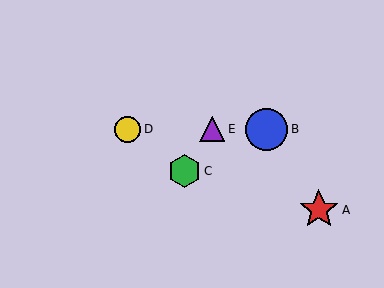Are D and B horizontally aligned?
Yes, both are at y≈129.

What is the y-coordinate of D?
Object D is at y≈129.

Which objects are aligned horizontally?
Objects B, D, E are aligned horizontally.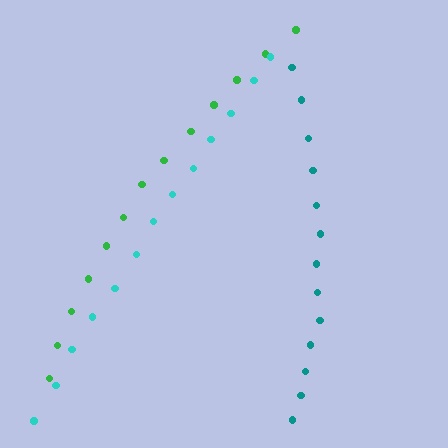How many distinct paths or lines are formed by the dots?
There are 3 distinct paths.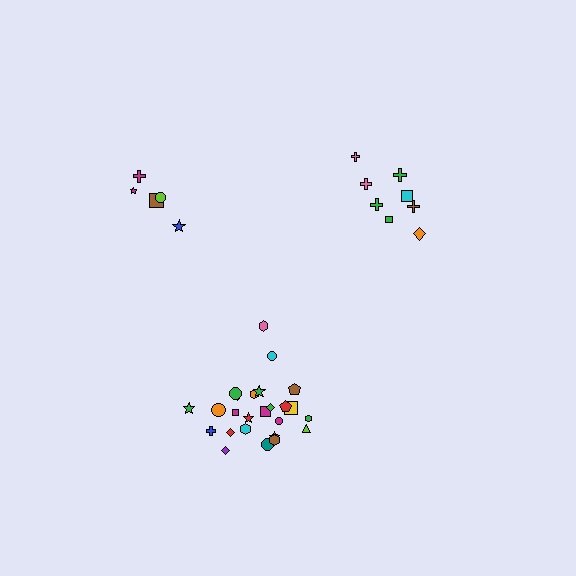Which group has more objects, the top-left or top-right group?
The top-right group.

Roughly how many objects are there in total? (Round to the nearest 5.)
Roughly 40 objects in total.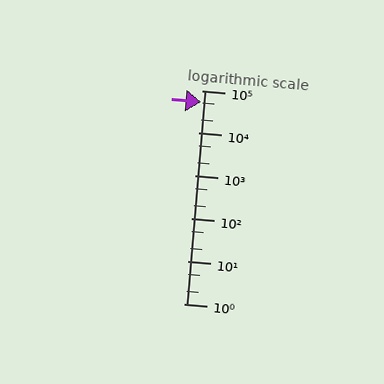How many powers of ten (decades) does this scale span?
The scale spans 5 decades, from 1 to 100000.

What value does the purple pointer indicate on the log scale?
The pointer indicates approximately 55000.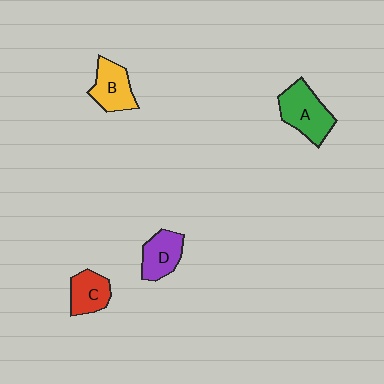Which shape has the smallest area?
Shape C (red).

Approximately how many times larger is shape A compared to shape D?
Approximately 1.4 times.